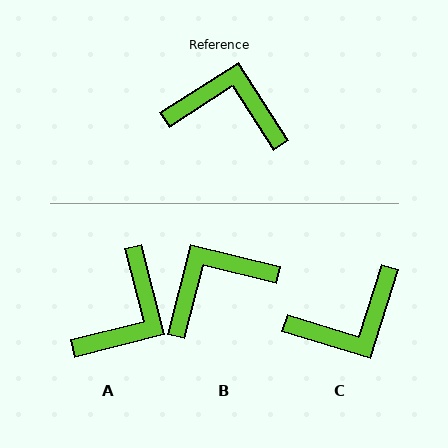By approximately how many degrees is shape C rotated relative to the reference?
Approximately 140 degrees clockwise.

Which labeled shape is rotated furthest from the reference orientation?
C, about 140 degrees away.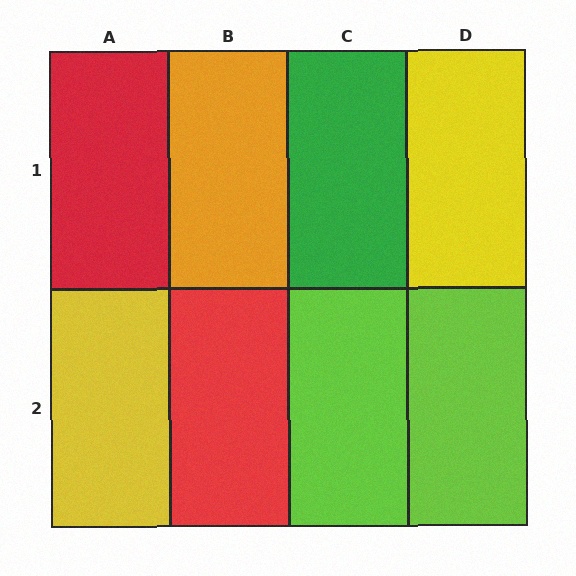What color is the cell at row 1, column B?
Orange.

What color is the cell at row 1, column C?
Green.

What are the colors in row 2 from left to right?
Yellow, red, lime, lime.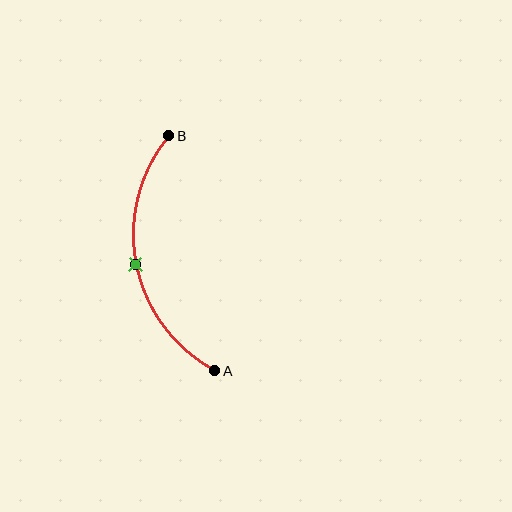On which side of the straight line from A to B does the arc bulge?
The arc bulges to the left of the straight line connecting A and B.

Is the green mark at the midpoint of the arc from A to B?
Yes. The green mark lies on the arc at equal arc-length from both A and B — it is the arc midpoint.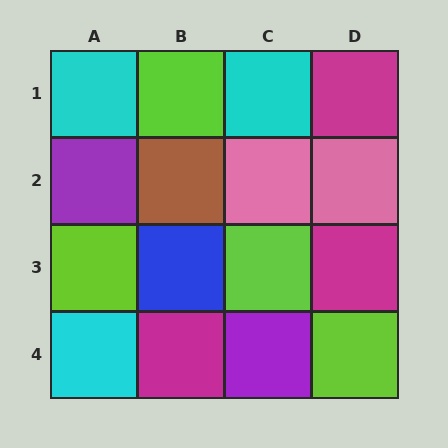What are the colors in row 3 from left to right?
Lime, blue, lime, magenta.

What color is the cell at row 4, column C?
Purple.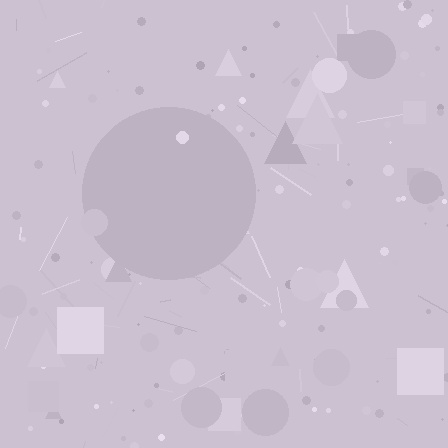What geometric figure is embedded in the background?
A circle is embedded in the background.